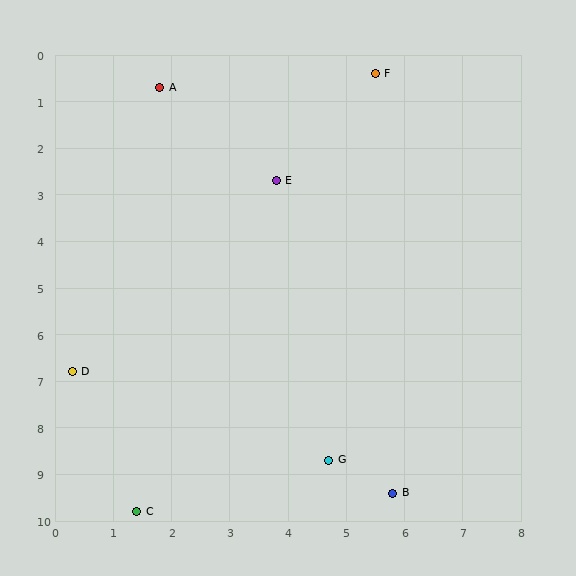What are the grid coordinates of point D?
Point D is at approximately (0.3, 6.8).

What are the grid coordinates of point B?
Point B is at approximately (5.8, 9.4).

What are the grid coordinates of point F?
Point F is at approximately (5.5, 0.4).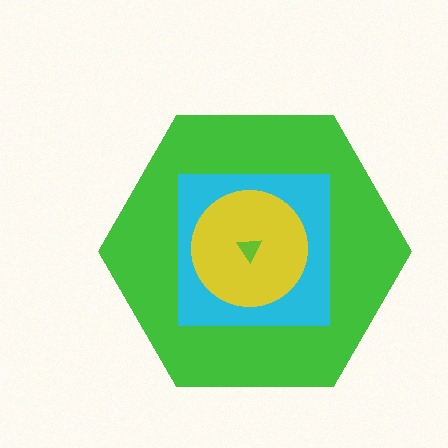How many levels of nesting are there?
4.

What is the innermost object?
The lime triangle.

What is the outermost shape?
The green hexagon.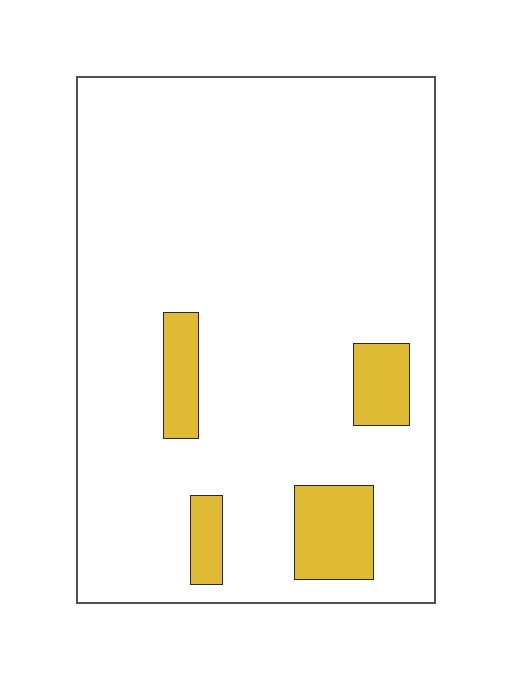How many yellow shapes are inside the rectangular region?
4.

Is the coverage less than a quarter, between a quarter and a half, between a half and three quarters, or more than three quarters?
Less than a quarter.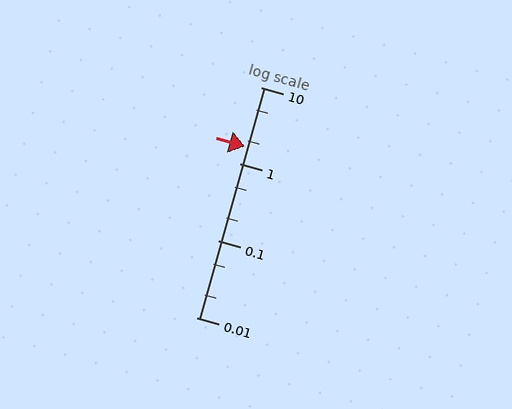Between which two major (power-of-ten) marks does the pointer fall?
The pointer is between 1 and 10.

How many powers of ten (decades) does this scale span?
The scale spans 3 decades, from 0.01 to 10.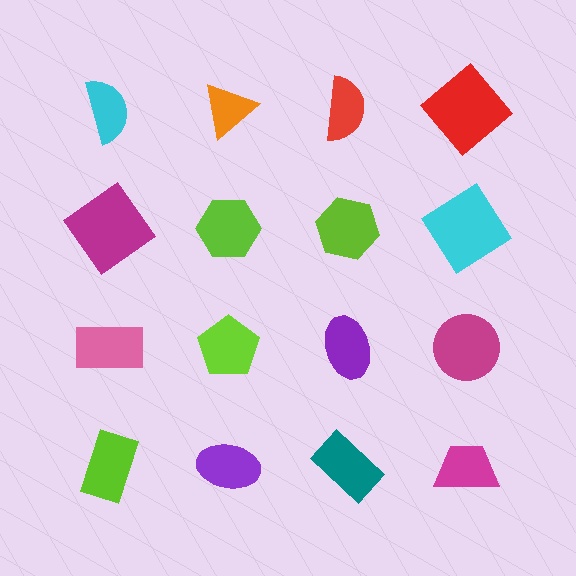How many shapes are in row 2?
4 shapes.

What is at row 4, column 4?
A magenta trapezoid.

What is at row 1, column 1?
A cyan semicircle.